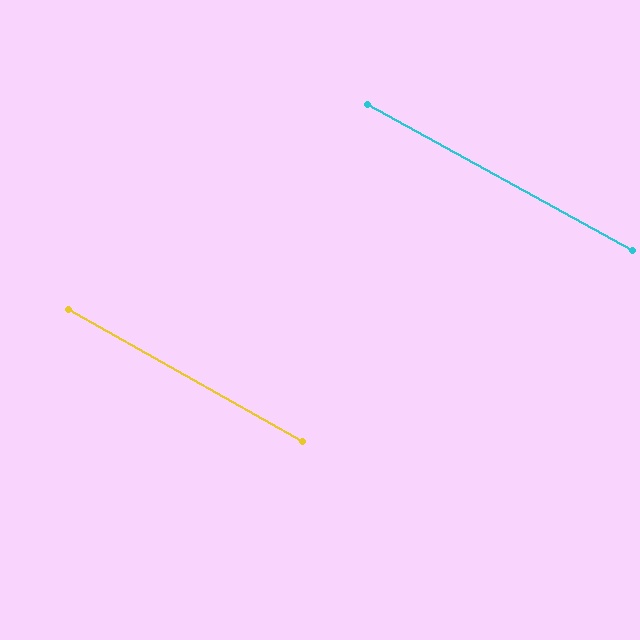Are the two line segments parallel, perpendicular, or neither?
Parallel — their directions differ by only 0.6°.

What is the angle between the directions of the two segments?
Approximately 1 degree.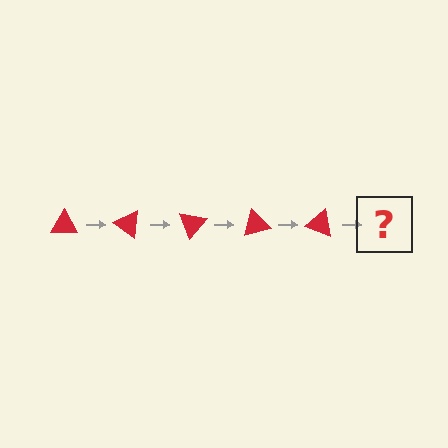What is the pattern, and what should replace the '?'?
The pattern is that the triangle rotates 35 degrees each step. The '?' should be a red triangle rotated 175 degrees.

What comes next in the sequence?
The next element should be a red triangle rotated 175 degrees.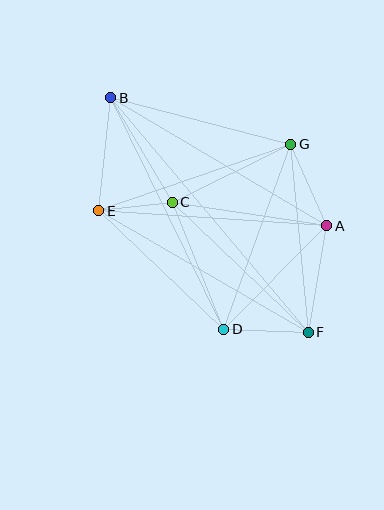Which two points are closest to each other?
Points C and E are closest to each other.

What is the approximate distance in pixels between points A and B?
The distance between A and B is approximately 251 pixels.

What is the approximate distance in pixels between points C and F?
The distance between C and F is approximately 188 pixels.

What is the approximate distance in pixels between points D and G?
The distance between D and G is approximately 197 pixels.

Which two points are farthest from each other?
Points B and F are farthest from each other.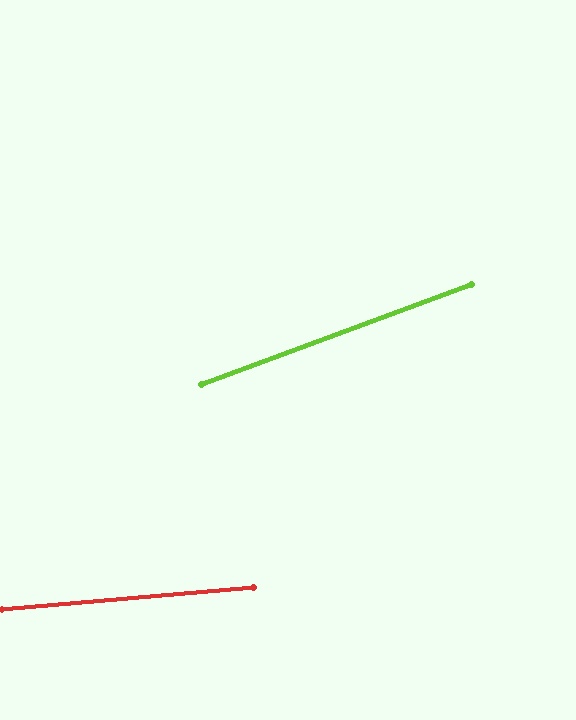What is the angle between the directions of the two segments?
Approximately 15 degrees.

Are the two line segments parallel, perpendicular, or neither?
Neither parallel nor perpendicular — they differ by about 15°.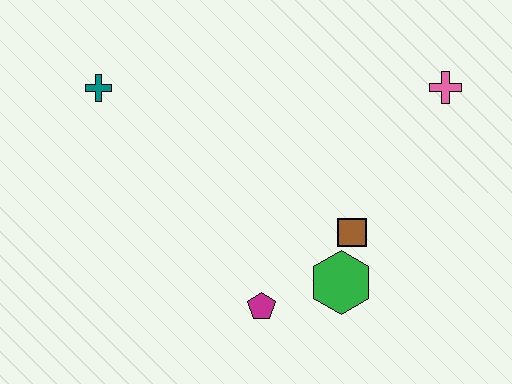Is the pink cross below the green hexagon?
No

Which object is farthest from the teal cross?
The pink cross is farthest from the teal cross.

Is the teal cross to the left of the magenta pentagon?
Yes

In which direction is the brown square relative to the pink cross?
The brown square is below the pink cross.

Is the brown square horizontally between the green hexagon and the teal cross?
No